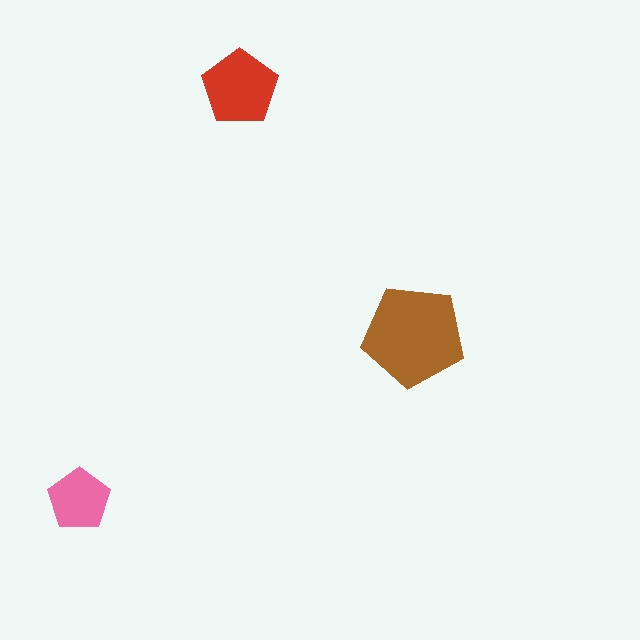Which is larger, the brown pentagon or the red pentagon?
The brown one.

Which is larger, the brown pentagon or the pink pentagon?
The brown one.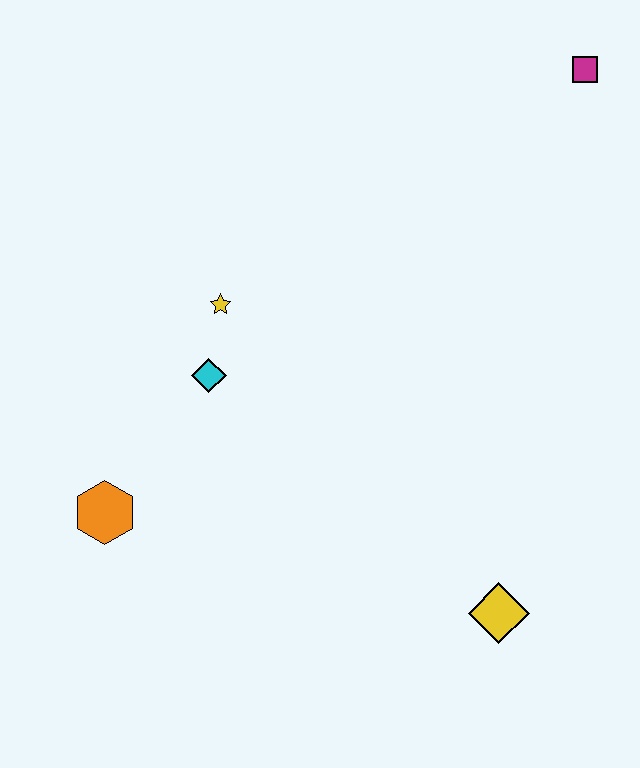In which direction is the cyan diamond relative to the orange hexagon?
The cyan diamond is above the orange hexagon.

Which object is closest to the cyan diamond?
The yellow star is closest to the cyan diamond.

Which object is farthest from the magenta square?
The orange hexagon is farthest from the magenta square.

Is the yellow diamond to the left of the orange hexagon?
No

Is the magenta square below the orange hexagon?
No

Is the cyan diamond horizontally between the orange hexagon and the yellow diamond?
Yes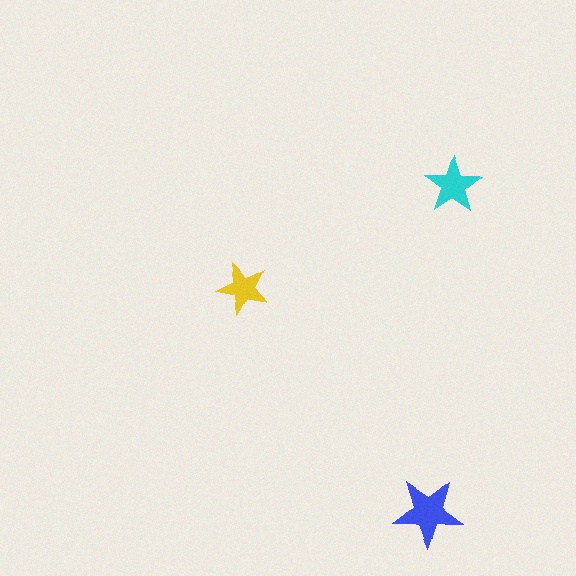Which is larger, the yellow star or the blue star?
The blue one.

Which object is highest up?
The cyan star is topmost.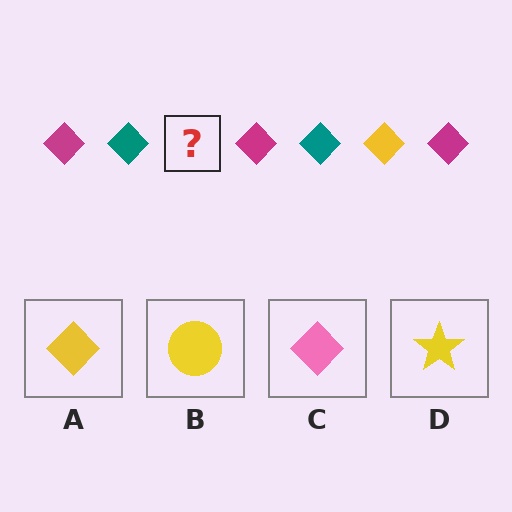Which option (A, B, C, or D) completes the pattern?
A.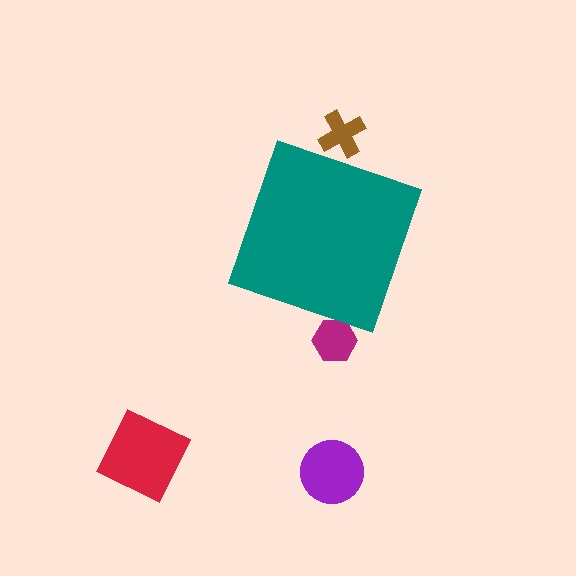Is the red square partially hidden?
No, the red square is fully visible.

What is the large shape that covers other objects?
A teal diamond.